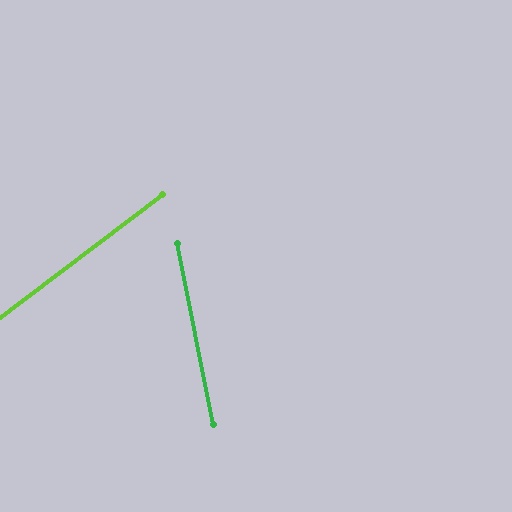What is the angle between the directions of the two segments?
Approximately 64 degrees.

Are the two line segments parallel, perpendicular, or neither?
Neither parallel nor perpendicular — they differ by about 64°.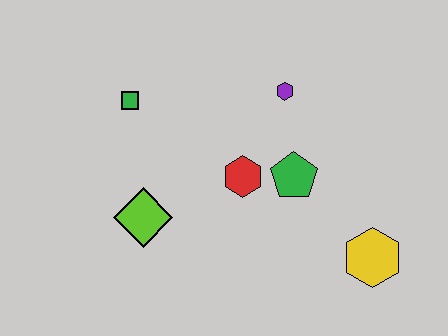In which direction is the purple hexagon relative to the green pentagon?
The purple hexagon is above the green pentagon.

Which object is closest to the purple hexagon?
The green pentagon is closest to the purple hexagon.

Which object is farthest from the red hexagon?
The yellow hexagon is farthest from the red hexagon.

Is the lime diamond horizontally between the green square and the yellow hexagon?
Yes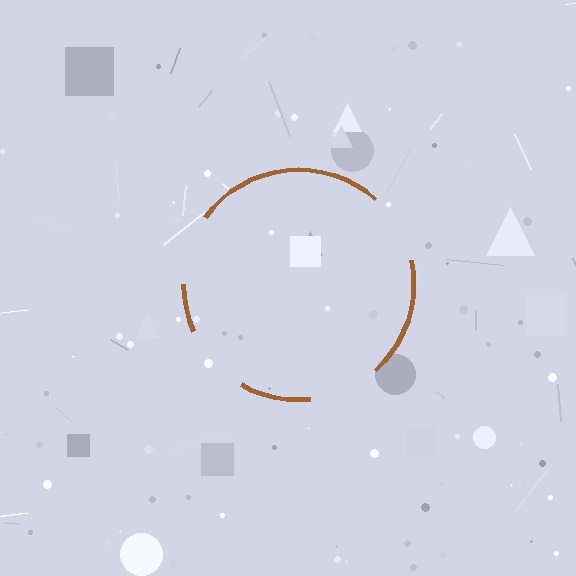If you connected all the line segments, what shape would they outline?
They would outline a circle.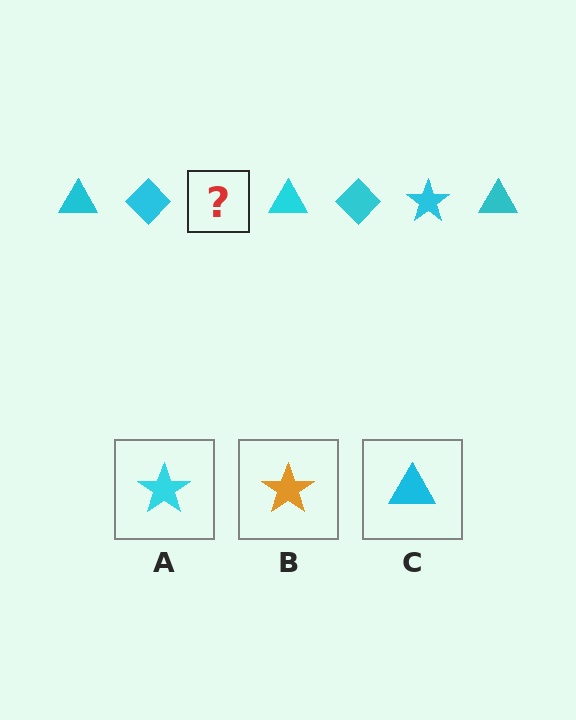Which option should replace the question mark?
Option A.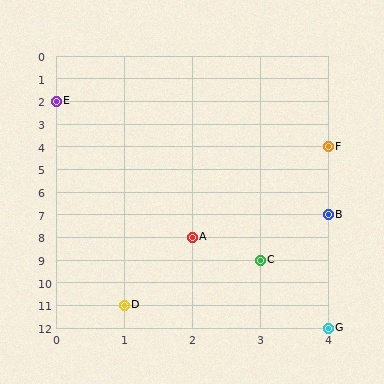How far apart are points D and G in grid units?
Points D and G are 3 columns and 1 row apart (about 3.2 grid units diagonally).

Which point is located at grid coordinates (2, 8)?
Point A is at (2, 8).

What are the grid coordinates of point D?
Point D is at grid coordinates (1, 11).